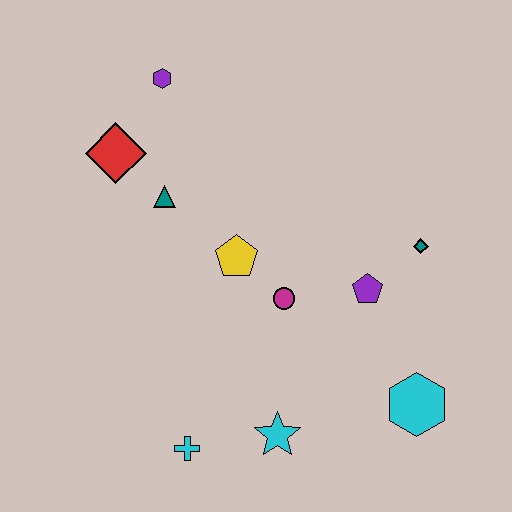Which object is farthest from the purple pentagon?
The purple hexagon is farthest from the purple pentagon.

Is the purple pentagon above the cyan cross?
Yes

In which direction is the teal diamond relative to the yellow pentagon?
The teal diamond is to the right of the yellow pentagon.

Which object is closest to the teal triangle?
The red diamond is closest to the teal triangle.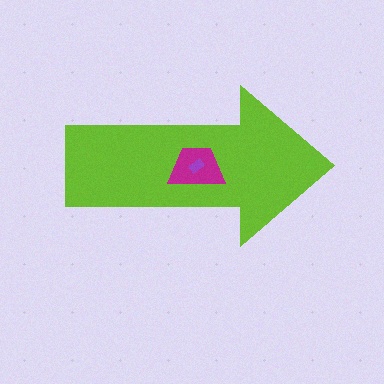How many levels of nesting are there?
3.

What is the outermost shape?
The lime arrow.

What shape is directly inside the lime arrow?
The magenta trapezoid.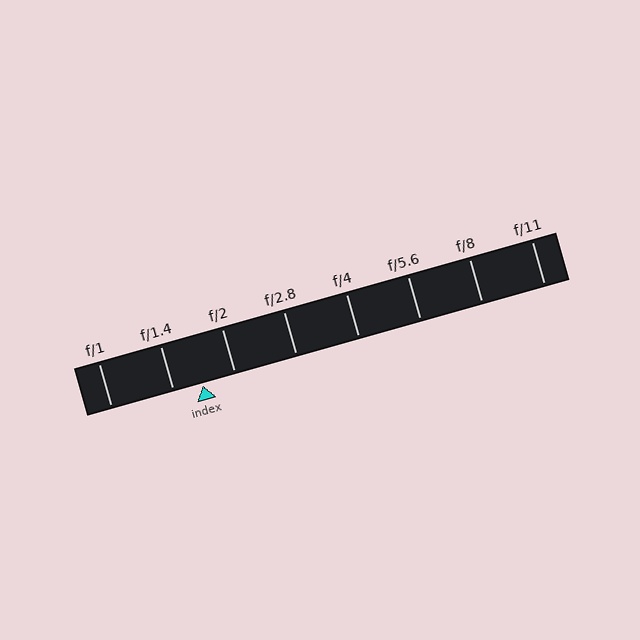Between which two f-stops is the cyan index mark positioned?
The index mark is between f/1.4 and f/2.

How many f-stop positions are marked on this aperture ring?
There are 8 f-stop positions marked.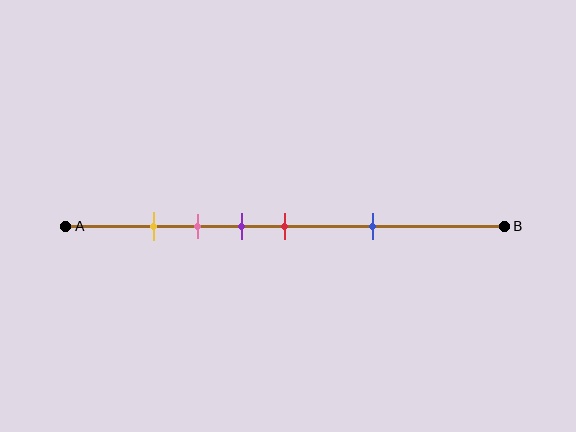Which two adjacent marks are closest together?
The yellow and pink marks are the closest adjacent pair.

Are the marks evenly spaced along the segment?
No, the marks are not evenly spaced.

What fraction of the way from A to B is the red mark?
The red mark is approximately 50% (0.5) of the way from A to B.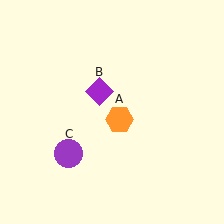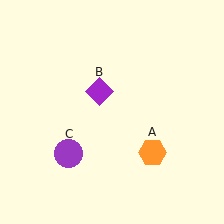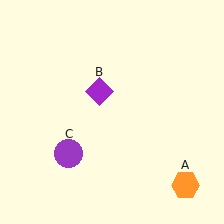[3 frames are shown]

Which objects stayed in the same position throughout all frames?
Purple diamond (object B) and purple circle (object C) remained stationary.